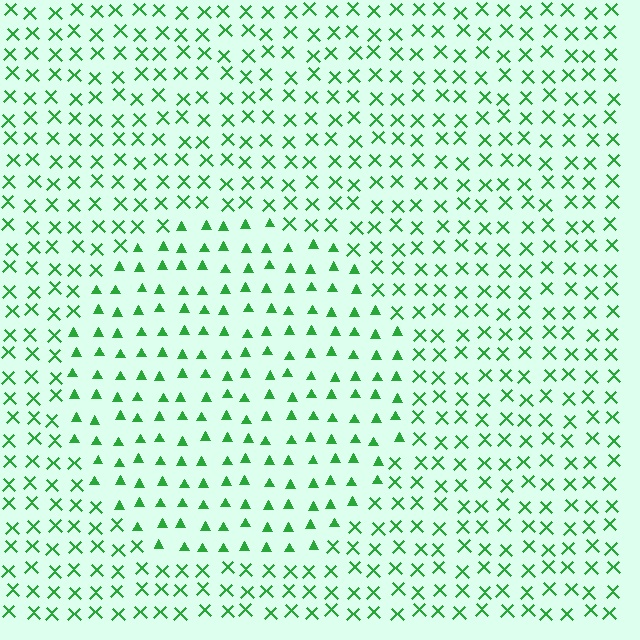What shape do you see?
I see a circle.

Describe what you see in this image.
The image is filled with small green elements arranged in a uniform grid. A circle-shaped region contains triangles, while the surrounding area contains X marks. The boundary is defined purely by the change in element shape.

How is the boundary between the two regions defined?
The boundary is defined by a change in element shape: triangles inside vs. X marks outside. All elements share the same color and spacing.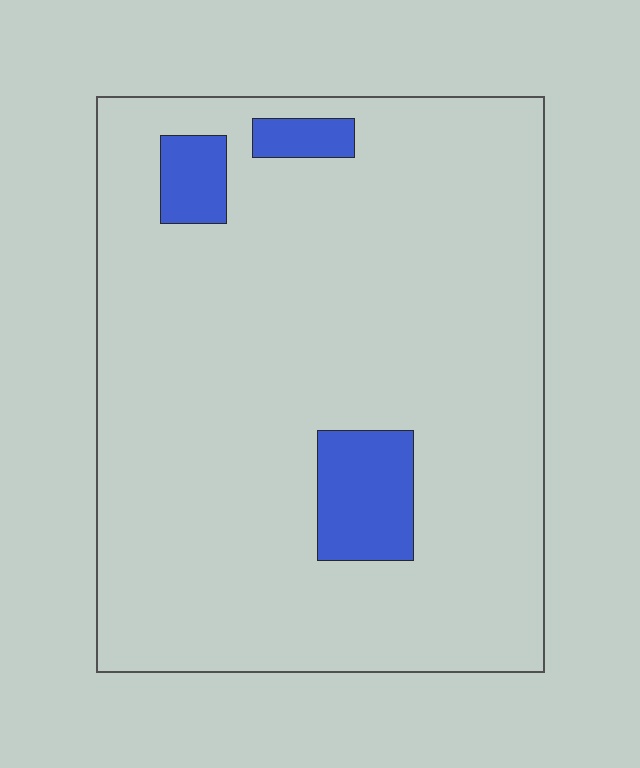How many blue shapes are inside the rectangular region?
3.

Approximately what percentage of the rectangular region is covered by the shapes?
Approximately 10%.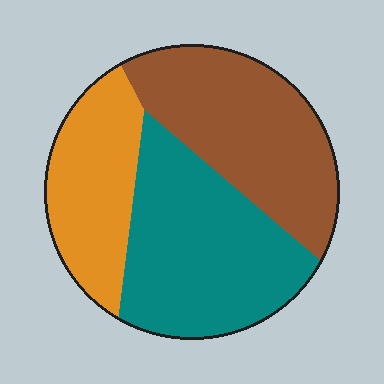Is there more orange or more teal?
Teal.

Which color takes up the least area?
Orange, at roughly 25%.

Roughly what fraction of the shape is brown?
Brown covers 36% of the shape.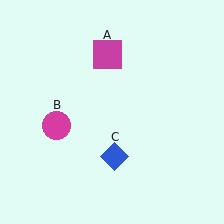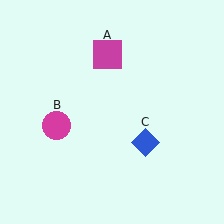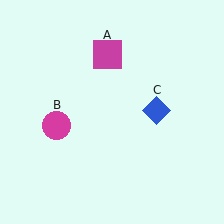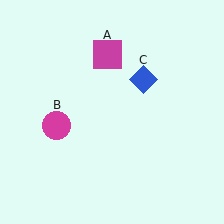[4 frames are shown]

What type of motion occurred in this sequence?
The blue diamond (object C) rotated counterclockwise around the center of the scene.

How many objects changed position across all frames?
1 object changed position: blue diamond (object C).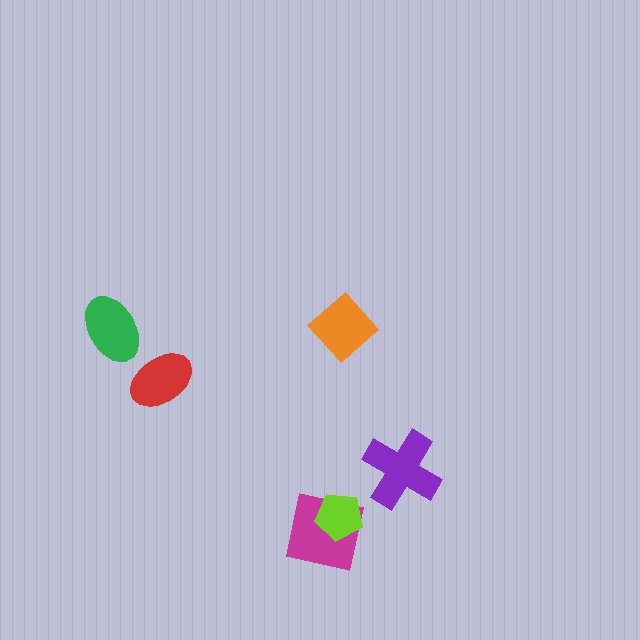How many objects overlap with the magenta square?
1 object overlaps with the magenta square.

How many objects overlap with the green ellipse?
0 objects overlap with the green ellipse.